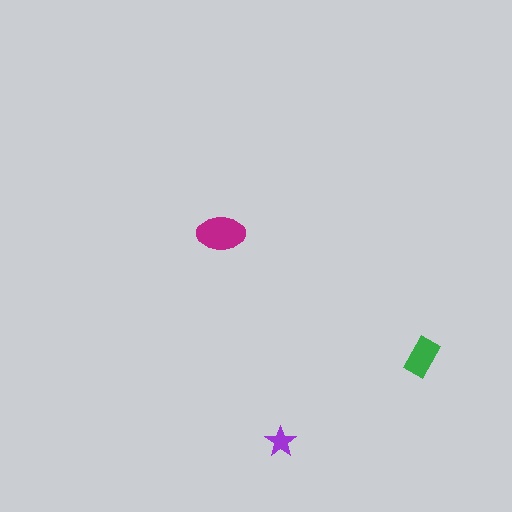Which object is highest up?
The magenta ellipse is topmost.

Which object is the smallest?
The purple star.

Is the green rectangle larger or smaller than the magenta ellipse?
Smaller.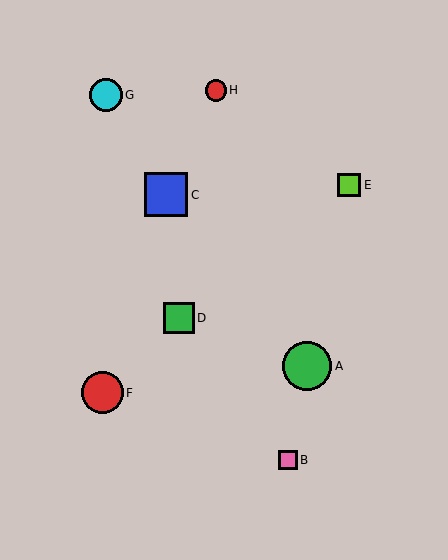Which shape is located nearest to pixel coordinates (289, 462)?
The pink square (labeled B) at (288, 460) is nearest to that location.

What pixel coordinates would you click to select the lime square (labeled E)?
Click at (349, 185) to select the lime square E.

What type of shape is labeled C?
Shape C is a blue square.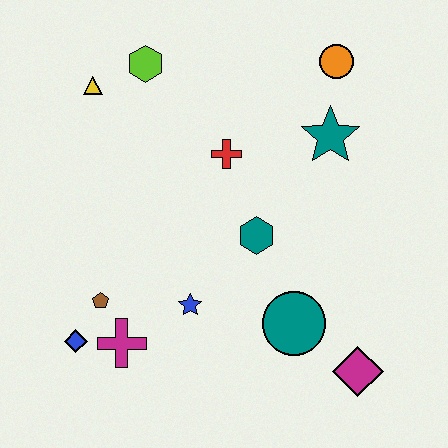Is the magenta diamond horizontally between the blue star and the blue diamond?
No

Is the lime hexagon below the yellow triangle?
No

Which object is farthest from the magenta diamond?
The yellow triangle is farthest from the magenta diamond.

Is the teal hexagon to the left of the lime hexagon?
No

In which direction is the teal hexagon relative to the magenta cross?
The teal hexagon is to the right of the magenta cross.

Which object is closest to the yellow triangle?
The lime hexagon is closest to the yellow triangle.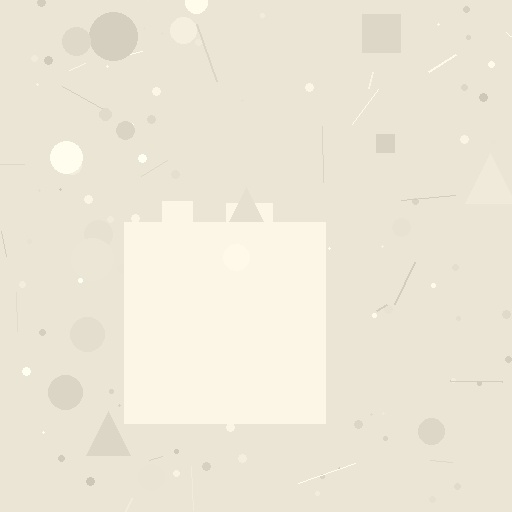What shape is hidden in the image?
A square is hidden in the image.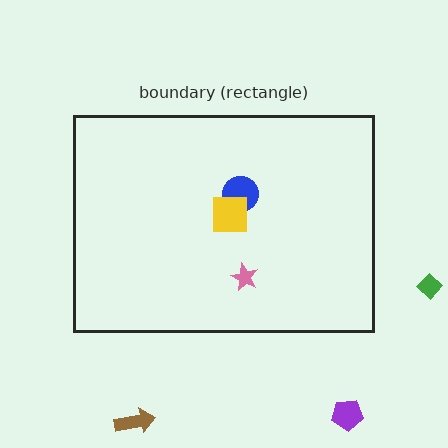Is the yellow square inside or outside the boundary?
Inside.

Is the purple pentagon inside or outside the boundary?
Outside.